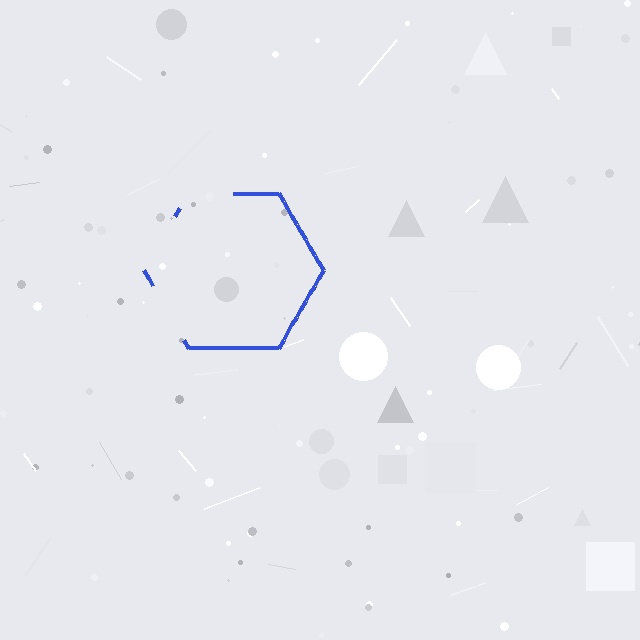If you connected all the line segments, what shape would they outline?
They would outline a hexagon.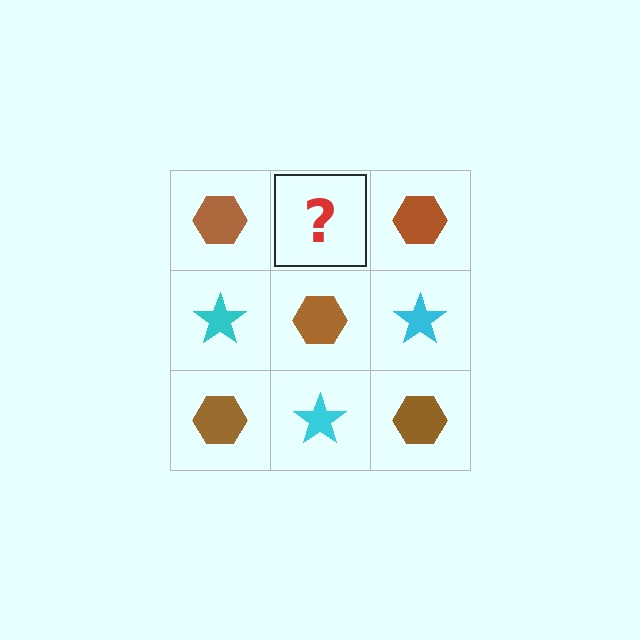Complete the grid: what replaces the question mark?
The question mark should be replaced with a cyan star.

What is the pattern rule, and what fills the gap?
The rule is that it alternates brown hexagon and cyan star in a checkerboard pattern. The gap should be filled with a cyan star.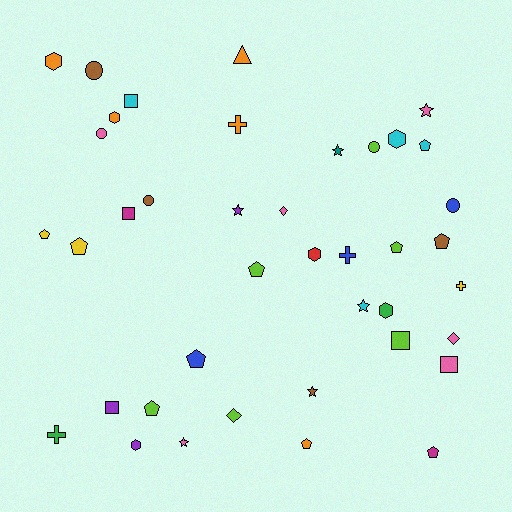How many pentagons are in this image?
There are 10 pentagons.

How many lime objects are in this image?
There are 6 lime objects.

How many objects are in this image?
There are 40 objects.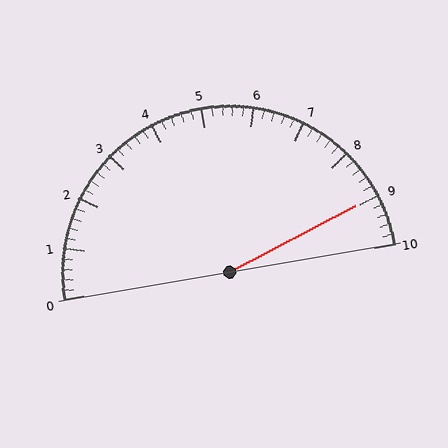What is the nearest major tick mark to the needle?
The nearest major tick mark is 9.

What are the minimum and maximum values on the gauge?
The gauge ranges from 0 to 10.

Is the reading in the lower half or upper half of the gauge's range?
The reading is in the upper half of the range (0 to 10).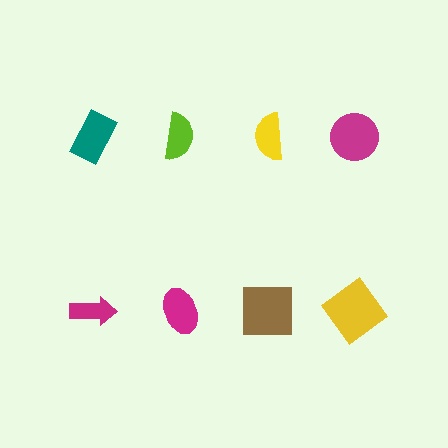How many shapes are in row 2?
4 shapes.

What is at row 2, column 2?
A magenta ellipse.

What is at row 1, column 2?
A lime semicircle.